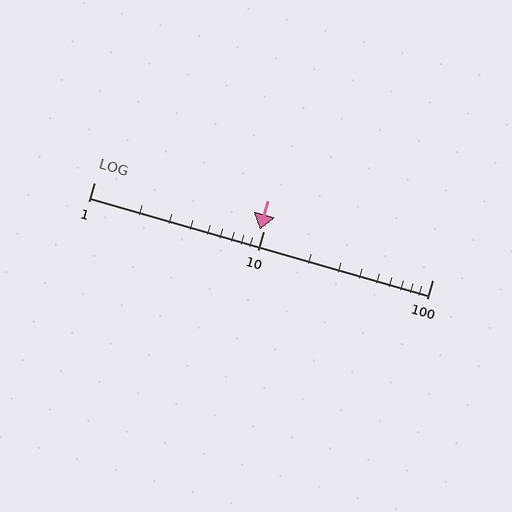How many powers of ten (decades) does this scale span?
The scale spans 2 decades, from 1 to 100.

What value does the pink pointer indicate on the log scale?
The pointer indicates approximately 9.5.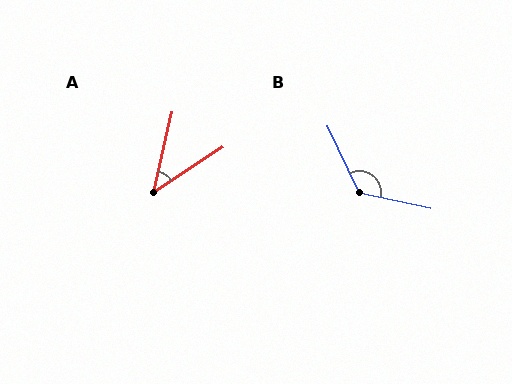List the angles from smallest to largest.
A (44°), B (128°).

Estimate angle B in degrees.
Approximately 128 degrees.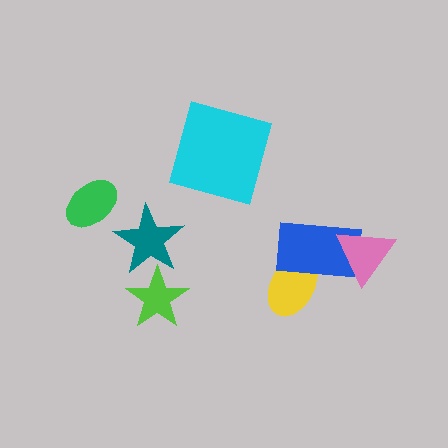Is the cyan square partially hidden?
No, no other shape covers it.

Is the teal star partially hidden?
Yes, it is partially covered by another shape.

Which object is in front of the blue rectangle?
The pink triangle is in front of the blue rectangle.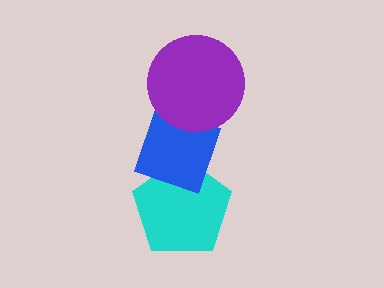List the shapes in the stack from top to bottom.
From top to bottom: the purple circle, the blue diamond, the cyan pentagon.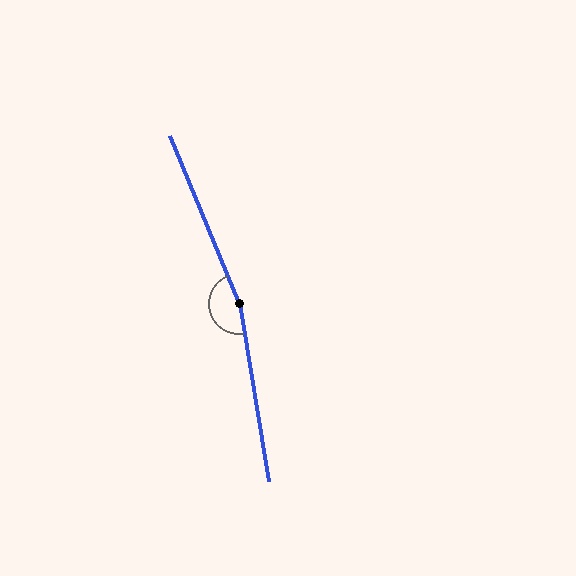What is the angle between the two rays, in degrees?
Approximately 167 degrees.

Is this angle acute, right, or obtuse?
It is obtuse.